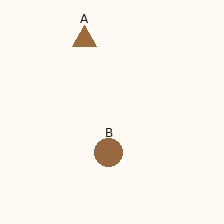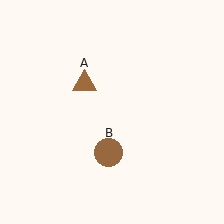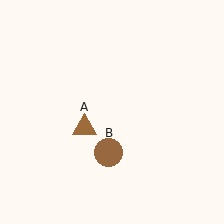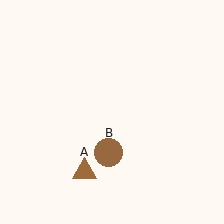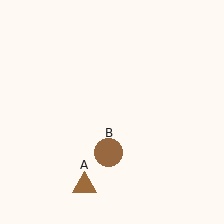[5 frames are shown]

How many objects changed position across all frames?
1 object changed position: brown triangle (object A).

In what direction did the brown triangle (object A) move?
The brown triangle (object A) moved down.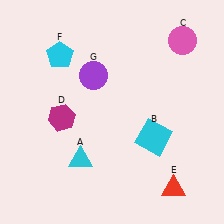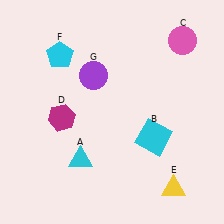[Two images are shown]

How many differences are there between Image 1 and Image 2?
There is 1 difference between the two images.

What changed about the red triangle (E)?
In Image 1, E is red. In Image 2, it changed to yellow.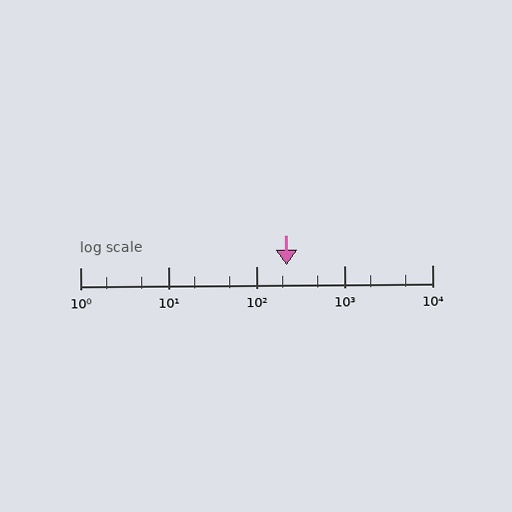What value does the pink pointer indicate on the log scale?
The pointer indicates approximately 220.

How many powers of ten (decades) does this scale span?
The scale spans 4 decades, from 1 to 10000.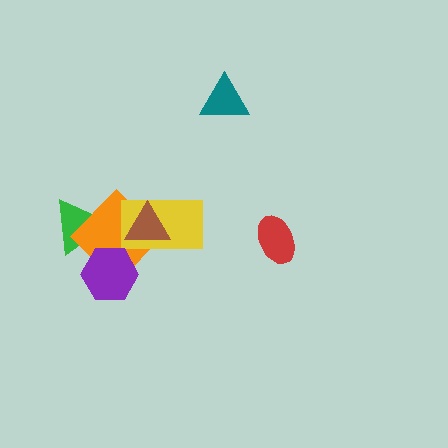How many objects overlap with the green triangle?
1 object overlaps with the green triangle.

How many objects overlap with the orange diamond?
4 objects overlap with the orange diamond.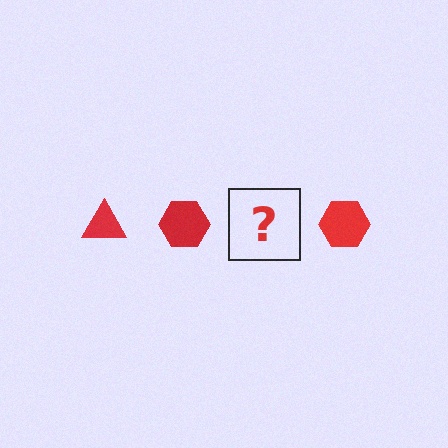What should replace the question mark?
The question mark should be replaced with a red triangle.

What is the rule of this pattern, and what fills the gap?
The rule is that the pattern cycles through triangle, hexagon shapes in red. The gap should be filled with a red triangle.